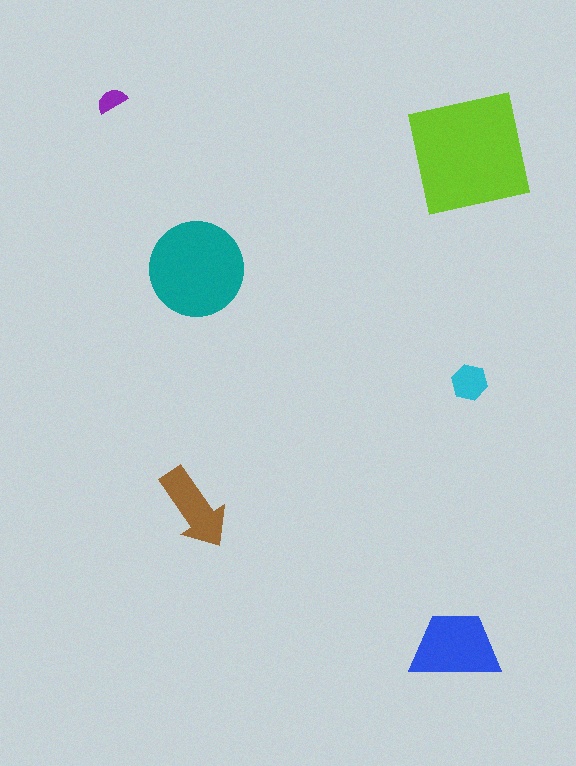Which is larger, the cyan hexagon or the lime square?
The lime square.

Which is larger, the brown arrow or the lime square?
The lime square.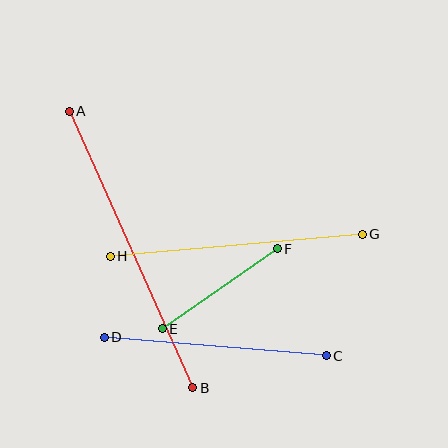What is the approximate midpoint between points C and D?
The midpoint is at approximately (215, 346) pixels.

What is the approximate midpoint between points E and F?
The midpoint is at approximately (220, 289) pixels.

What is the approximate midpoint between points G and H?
The midpoint is at approximately (236, 245) pixels.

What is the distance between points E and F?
The distance is approximately 140 pixels.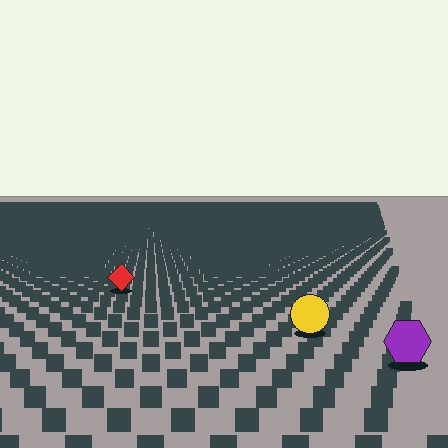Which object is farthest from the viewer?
The red diamond is farthest from the viewer. It appears smaller and the ground texture around it is denser.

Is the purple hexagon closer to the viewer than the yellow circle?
Yes. The purple hexagon is closer — you can tell from the texture gradient: the ground texture is coarser near it.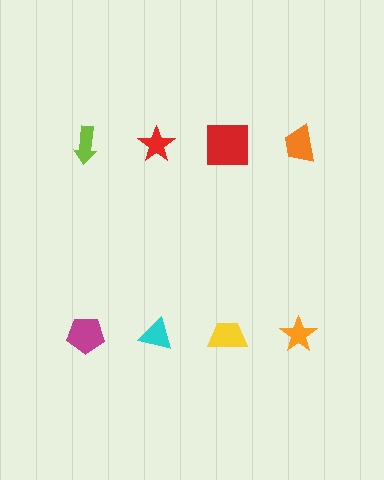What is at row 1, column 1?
A lime arrow.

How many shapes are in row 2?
4 shapes.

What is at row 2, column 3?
A yellow trapezoid.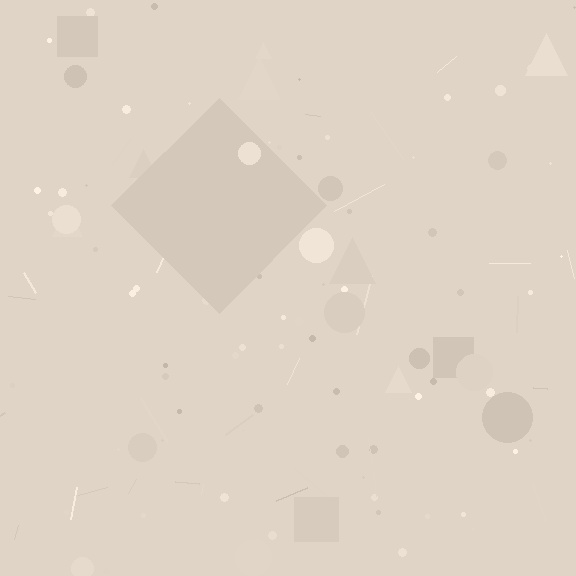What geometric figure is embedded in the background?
A diamond is embedded in the background.